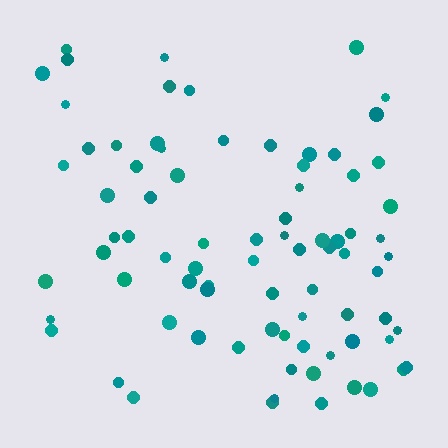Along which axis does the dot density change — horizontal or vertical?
Vertical.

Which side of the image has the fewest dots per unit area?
The top.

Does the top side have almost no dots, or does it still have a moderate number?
Still a moderate number, just noticeably fewer than the bottom.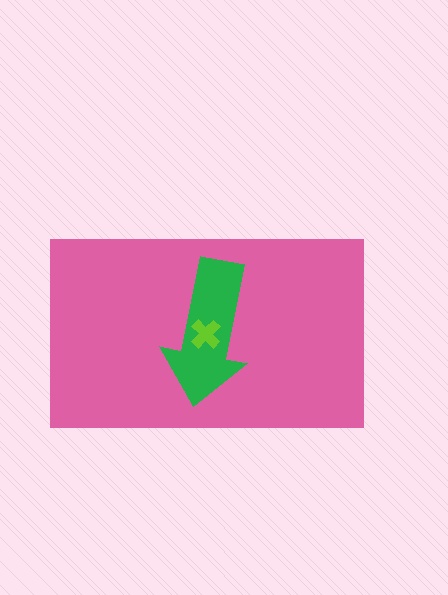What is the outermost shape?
The pink rectangle.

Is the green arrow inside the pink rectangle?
Yes.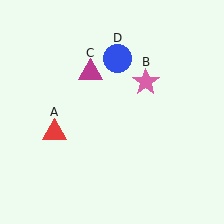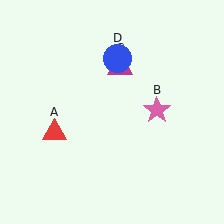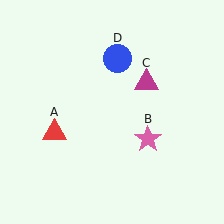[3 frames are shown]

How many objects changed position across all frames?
2 objects changed position: pink star (object B), magenta triangle (object C).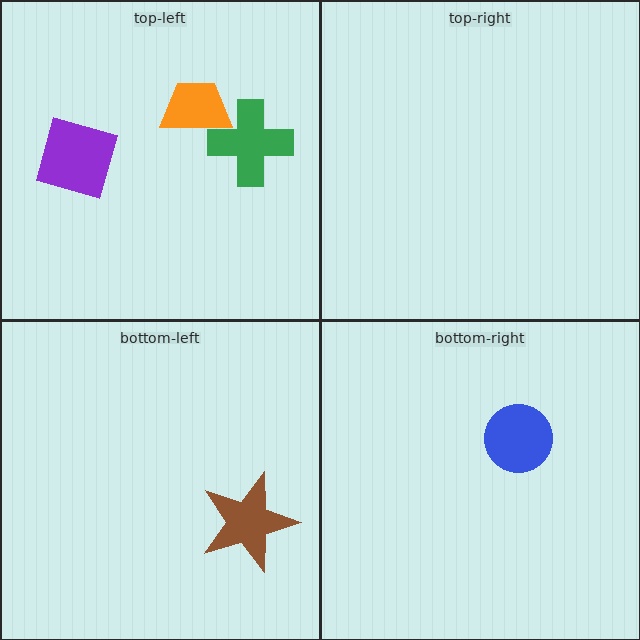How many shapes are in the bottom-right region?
1.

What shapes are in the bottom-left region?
The brown star.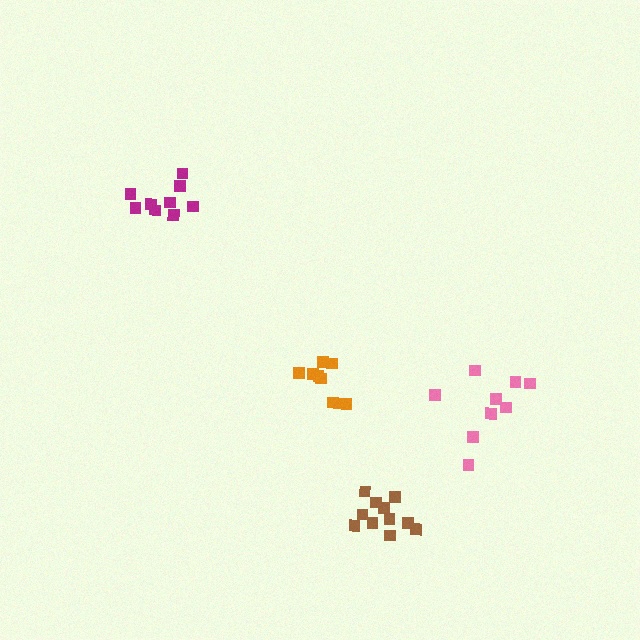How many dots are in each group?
Group 1: 9 dots, Group 2: 9 dots, Group 3: 11 dots, Group 4: 9 dots (38 total).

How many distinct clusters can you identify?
There are 4 distinct clusters.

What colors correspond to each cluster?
The clusters are colored: pink, magenta, brown, orange.